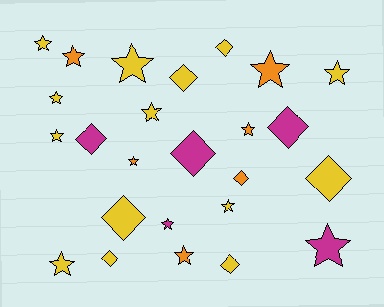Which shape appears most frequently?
Star, with 15 objects.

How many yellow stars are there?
There are 8 yellow stars.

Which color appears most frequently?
Yellow, with 14 objects.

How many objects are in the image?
There are 25 objects.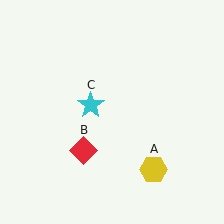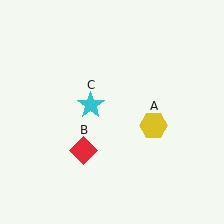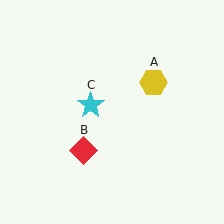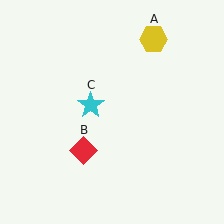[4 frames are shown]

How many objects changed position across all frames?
1 object changed position: yellow hexagon (object A).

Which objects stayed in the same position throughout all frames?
Red diamond (object B) and cyan star (object C) remained stationary.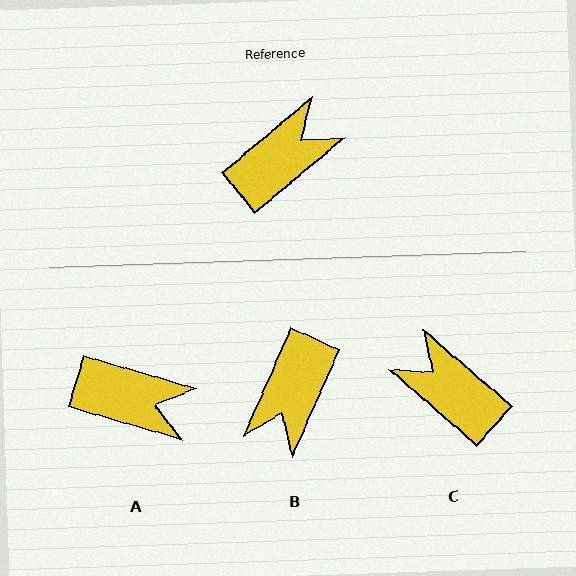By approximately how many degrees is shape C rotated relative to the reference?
Approximately 99 degrees counter-clockwise.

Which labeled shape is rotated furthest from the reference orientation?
B, about 154 degrees away.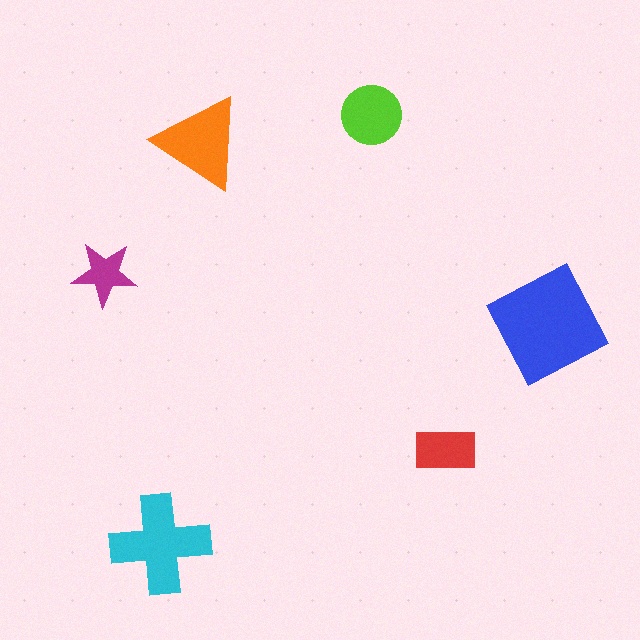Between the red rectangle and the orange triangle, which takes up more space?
The orange triangle.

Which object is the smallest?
The magenta star.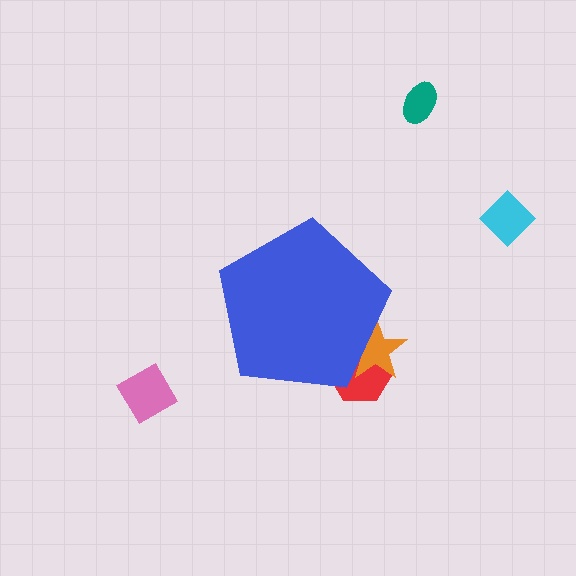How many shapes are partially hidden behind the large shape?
2 shapes are partially hidden.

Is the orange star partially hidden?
Yes, the orange star is partially hidden behind the blue pentagon.